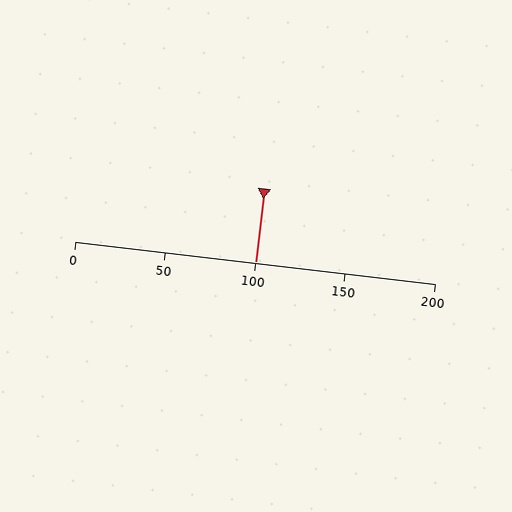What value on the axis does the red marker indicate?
The marker indicates approximately 100.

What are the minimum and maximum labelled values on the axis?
The axis runs from 0 to 200.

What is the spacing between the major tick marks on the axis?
The major ticks are spaced 50 apart.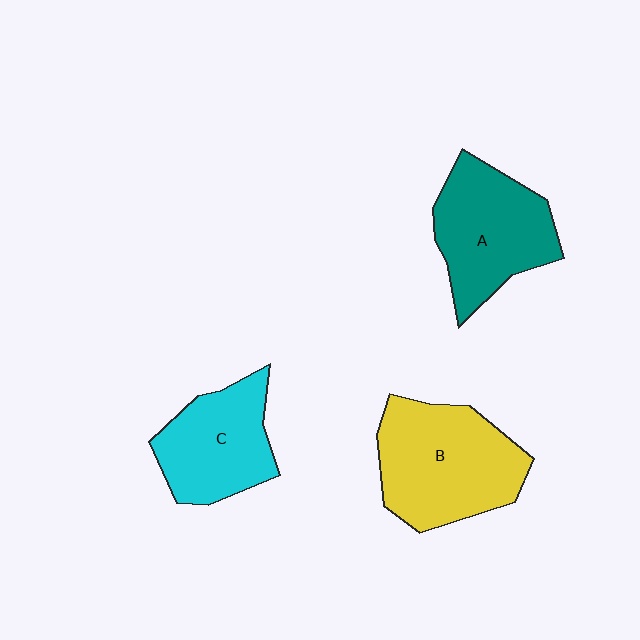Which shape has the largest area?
Shape B (yellow).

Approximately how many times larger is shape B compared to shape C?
Approximately 1.3 times.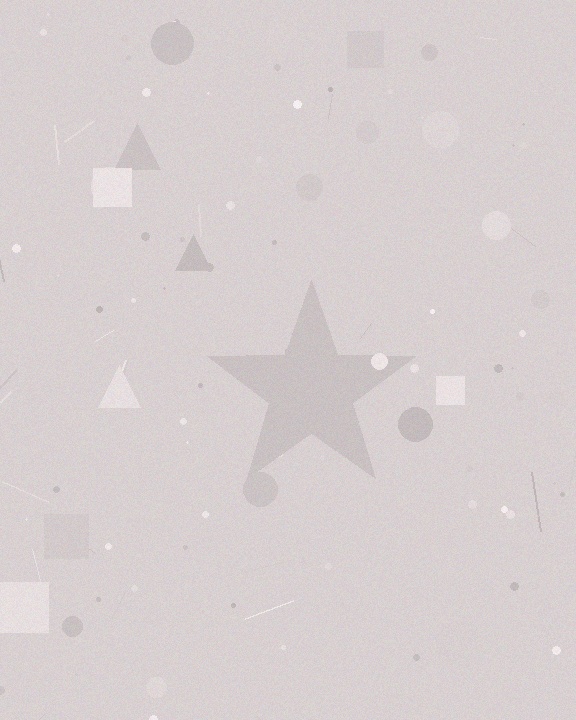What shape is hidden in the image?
A star is hidden in the image.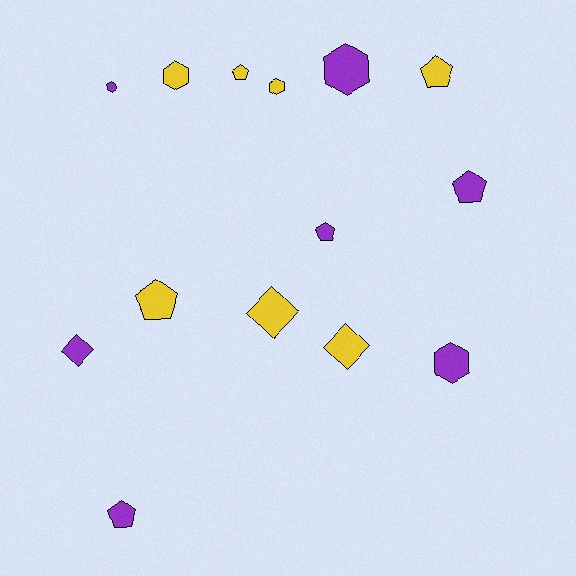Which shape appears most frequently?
Pentagon, with 6 objects.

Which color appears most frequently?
Purple, with 7 objects.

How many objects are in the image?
There are 14 objects.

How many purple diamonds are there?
There is 1 purple diamond.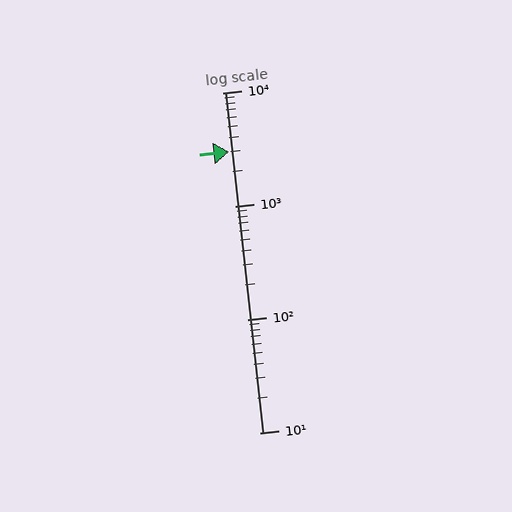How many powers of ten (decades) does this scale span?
The scale spans 3 decades, from 10 to 10000.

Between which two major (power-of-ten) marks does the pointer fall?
The pointer is between 1000 and 10000.